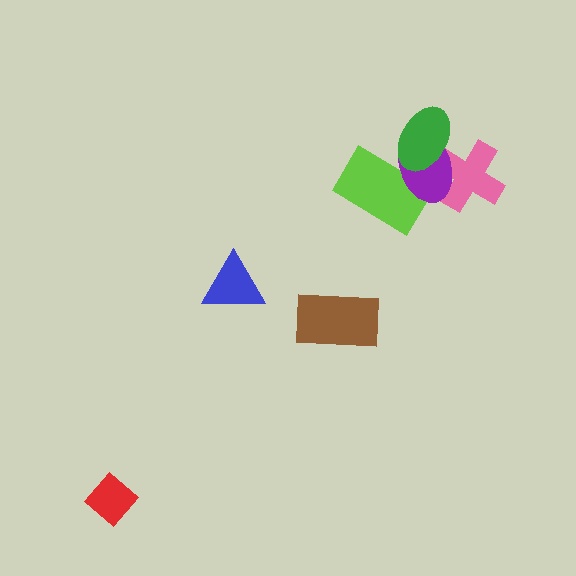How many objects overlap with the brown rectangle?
0 objects overlap with the brown rectangle.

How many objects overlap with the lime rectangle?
2 objects overlap with the lime rectangle.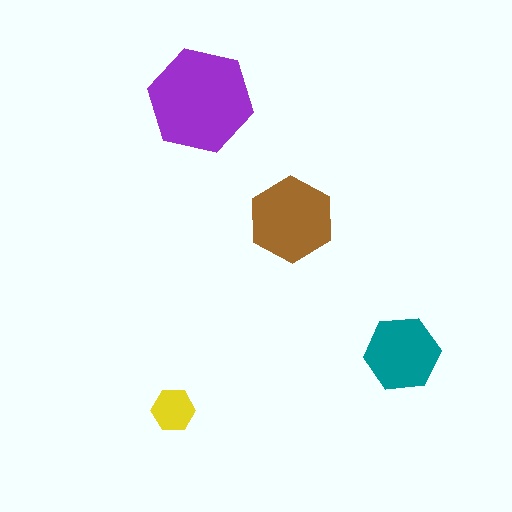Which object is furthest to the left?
The yellow hexagon is leftmost.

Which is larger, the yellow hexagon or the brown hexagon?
The brown one.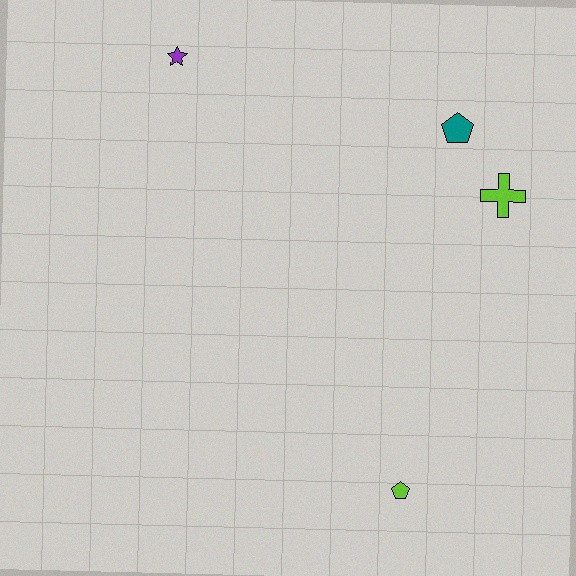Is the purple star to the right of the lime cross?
No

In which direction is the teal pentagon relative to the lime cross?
The teal pentagon is above the lime cross.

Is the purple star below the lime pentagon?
No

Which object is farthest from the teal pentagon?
The lime pentagon is farthest from the teal pentagon.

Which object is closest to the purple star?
The teal pentagon is closest to the purple star.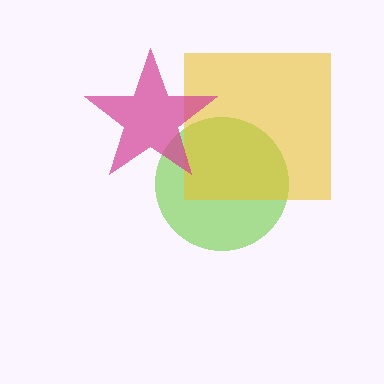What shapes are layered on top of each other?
The layered shapes are: a lime circle, a yellow square, a magenta star.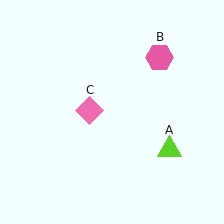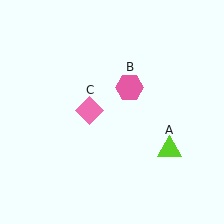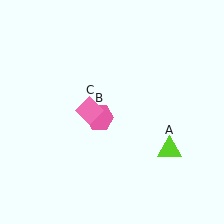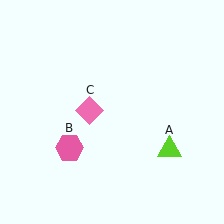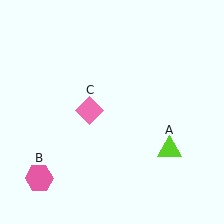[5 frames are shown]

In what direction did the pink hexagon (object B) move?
The pink hexagon (object B) moved down and to the left.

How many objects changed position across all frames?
1 object changed position: pink hexagon (object B).